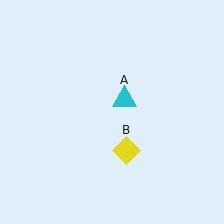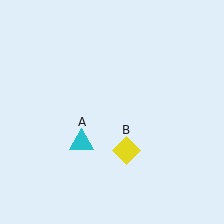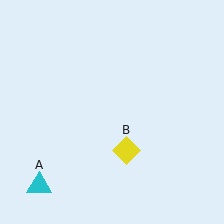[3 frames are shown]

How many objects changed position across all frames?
1 object changed position: cyan triangle (object A).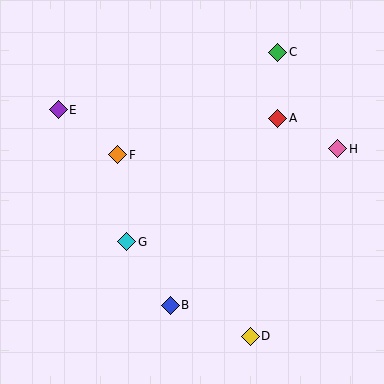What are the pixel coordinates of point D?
Point D is at (250, 336).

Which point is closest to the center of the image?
Point G at (127, 242) is closest to the center.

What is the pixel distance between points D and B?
The distance between D and B is 86 pixels.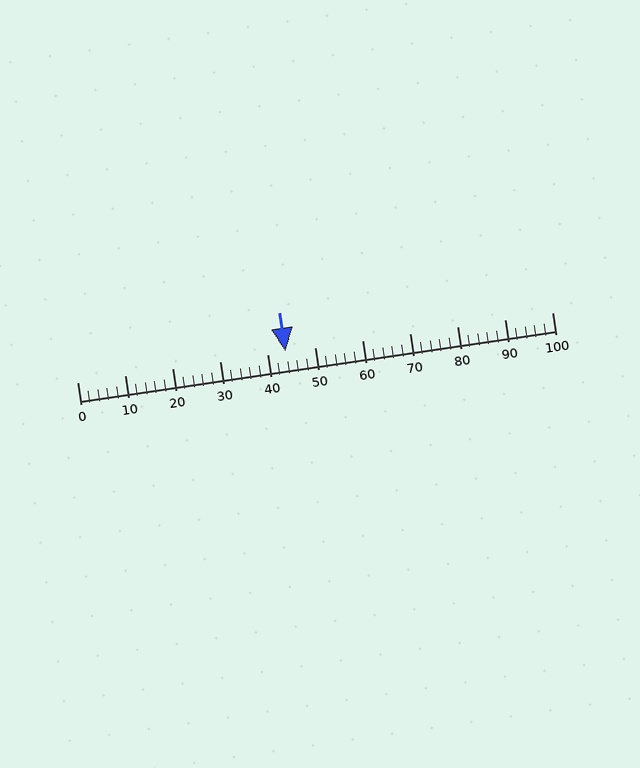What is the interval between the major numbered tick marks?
The major tick marks are spaced 10 units apart.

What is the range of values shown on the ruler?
The ruler shows values from 0 to 100.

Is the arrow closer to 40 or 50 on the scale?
The arrow is closer to 40.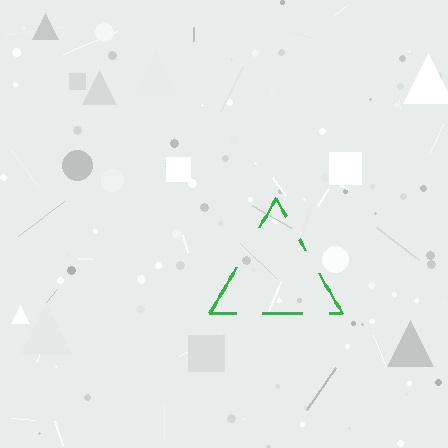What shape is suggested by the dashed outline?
The dashed outline suggests a triangle.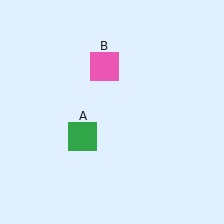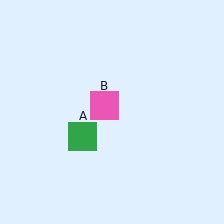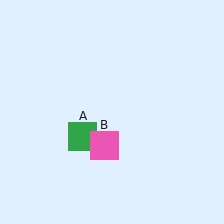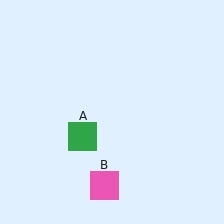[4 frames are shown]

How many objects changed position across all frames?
1 object changed position: pink square (object B).